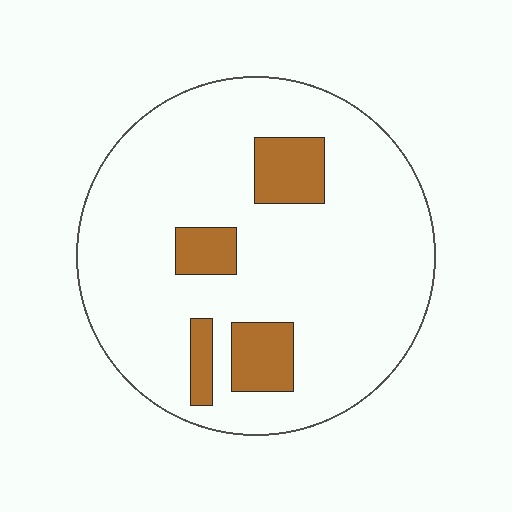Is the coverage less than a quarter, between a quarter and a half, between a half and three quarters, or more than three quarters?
Less than a quarter.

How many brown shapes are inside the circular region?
4.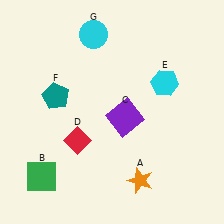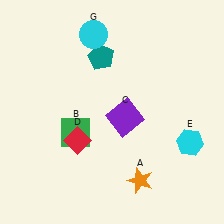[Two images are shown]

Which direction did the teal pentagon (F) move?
The teal pentagon (F) moved right.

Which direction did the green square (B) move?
The green square (B) moved up.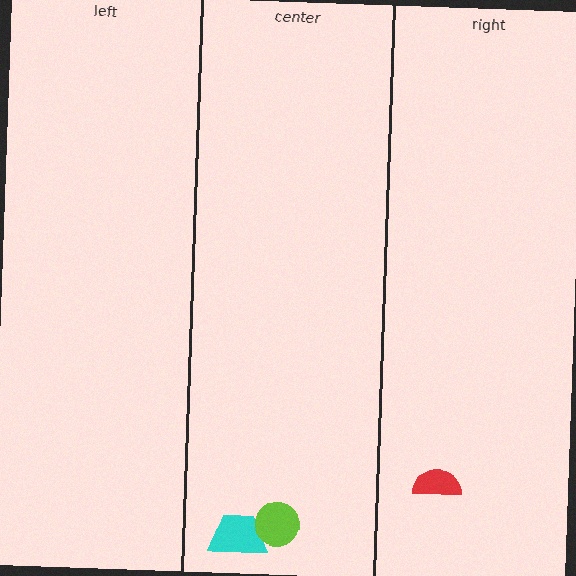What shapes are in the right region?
The red semicircle.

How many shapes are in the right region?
1.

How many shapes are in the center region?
2.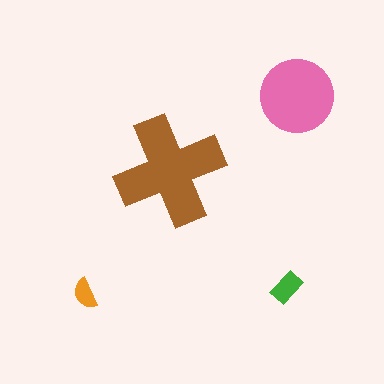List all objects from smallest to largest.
The orange semicircle, the green rectangle, the pink circle, the brown cross.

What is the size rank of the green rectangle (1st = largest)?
3rd.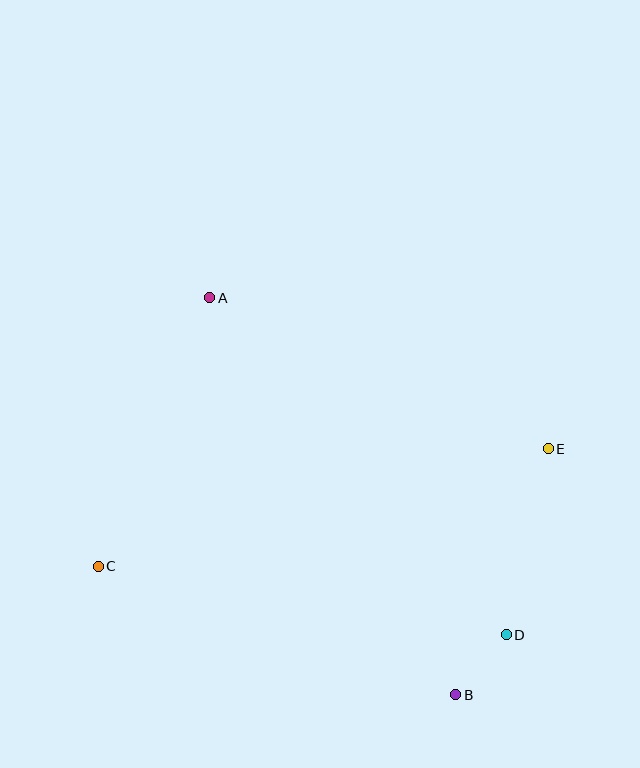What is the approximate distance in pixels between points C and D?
The distance between C and D is approximately 414 pixels.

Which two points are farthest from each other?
Points A and B are farthest from each other.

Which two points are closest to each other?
Points B and D are closest to each other.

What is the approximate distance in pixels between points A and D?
The distance between A and D is approximately 449 pixels.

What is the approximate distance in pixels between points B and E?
The distance between B and E is approximately 263 pixels.